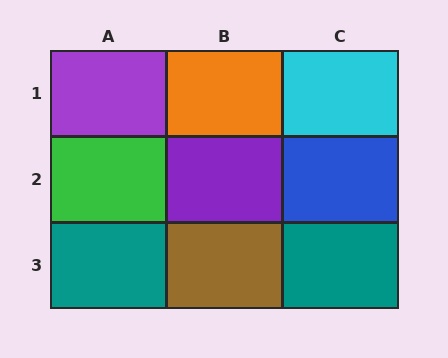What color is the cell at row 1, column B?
Orange.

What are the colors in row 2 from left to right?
Green, purple, blue.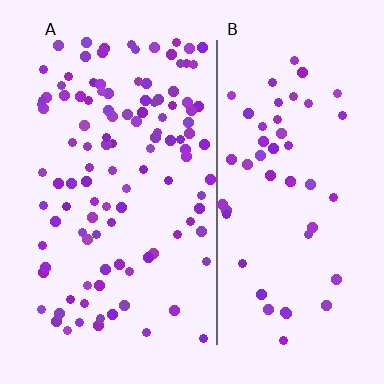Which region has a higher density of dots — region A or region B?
A (the left).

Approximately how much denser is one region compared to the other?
Approximately 2.2× — region A over region B.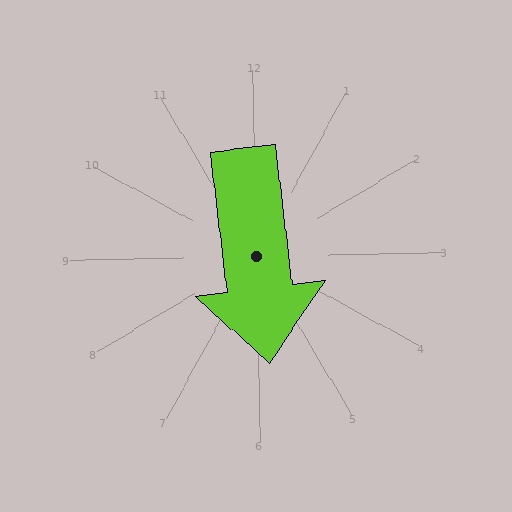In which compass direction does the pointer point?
South.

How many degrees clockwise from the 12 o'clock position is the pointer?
Approximately 174 degrees.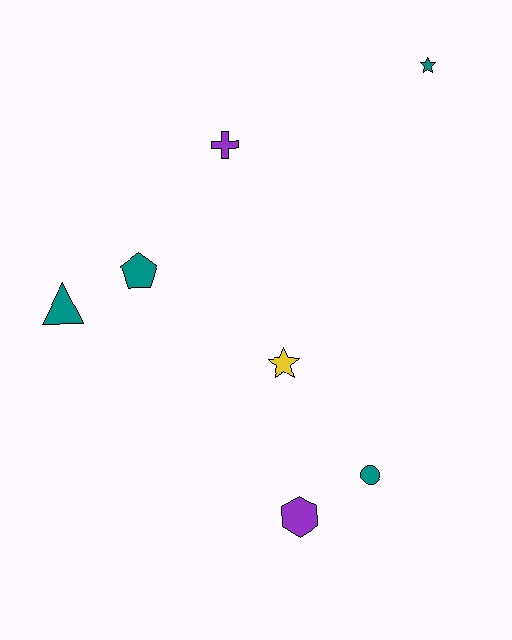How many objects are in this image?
There are 7 objects.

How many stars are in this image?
There are 2 stars.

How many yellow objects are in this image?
There is 1 yellow object.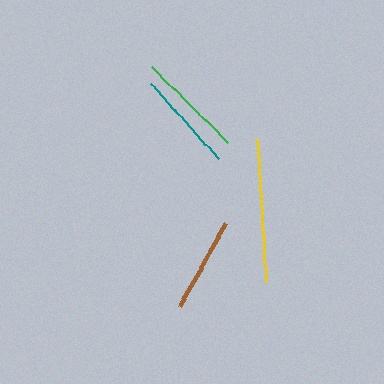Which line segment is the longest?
The yellow line is the longest at approximately 143 pixels.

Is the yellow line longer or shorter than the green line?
The yellow line is longer than the green line.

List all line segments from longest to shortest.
From longest to shortest: yellow, green, teal, brown.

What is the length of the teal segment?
The teal segment is approximately 100 pixels long.